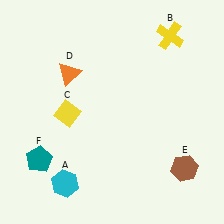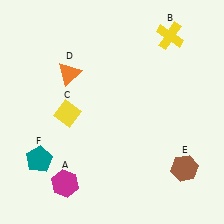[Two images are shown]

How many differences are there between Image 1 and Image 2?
There is 1 difference between the two images.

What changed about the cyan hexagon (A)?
In Image 1, A is cyan. In Image 2, it changed to magenta.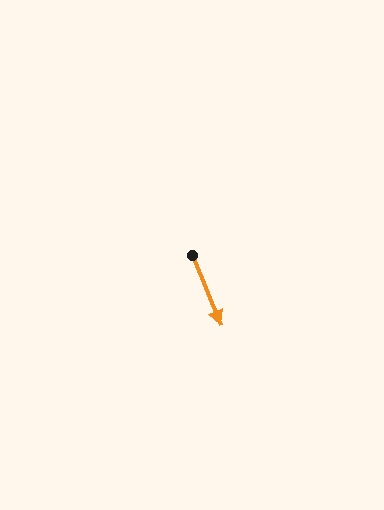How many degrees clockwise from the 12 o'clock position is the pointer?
Approximately 158 degrees.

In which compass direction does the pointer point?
South.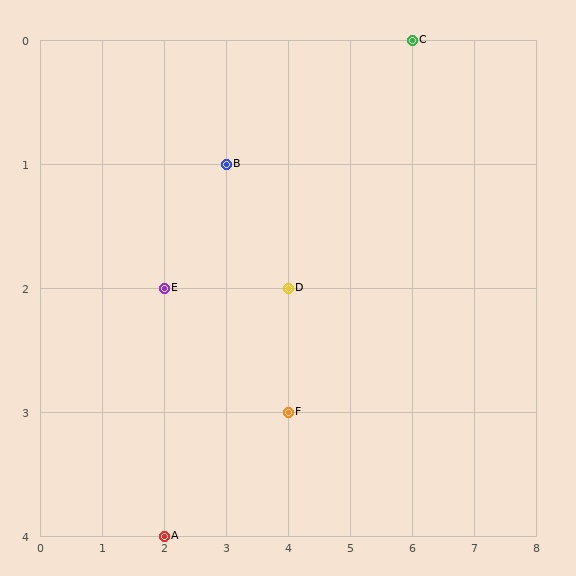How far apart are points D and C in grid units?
Points D and C are 2 columns and 2 rows apart (about 2.8 grid units diagonally).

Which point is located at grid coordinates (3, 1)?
Point B is at (3, 1).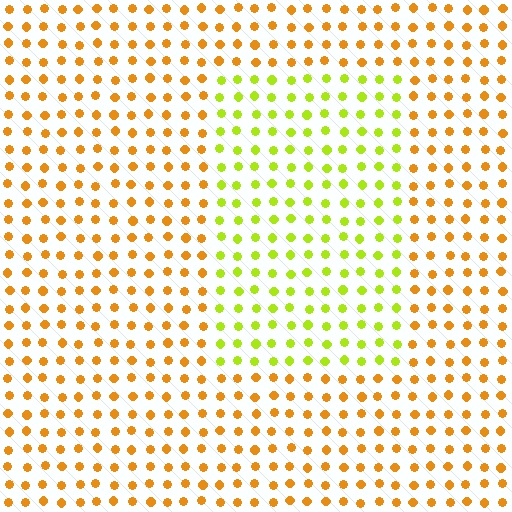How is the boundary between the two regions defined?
The boundary is defined purely by a slight shift in hue (about 44 degrees). Spacing, size, and orientation are identical on both sides.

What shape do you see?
I see a rectangle.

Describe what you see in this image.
The image is filled with small orange elements in a uniform arrangement. A rectangle-shaped region is visible where the elements are tinted to a slightly different hue, forming a subtle color boundary.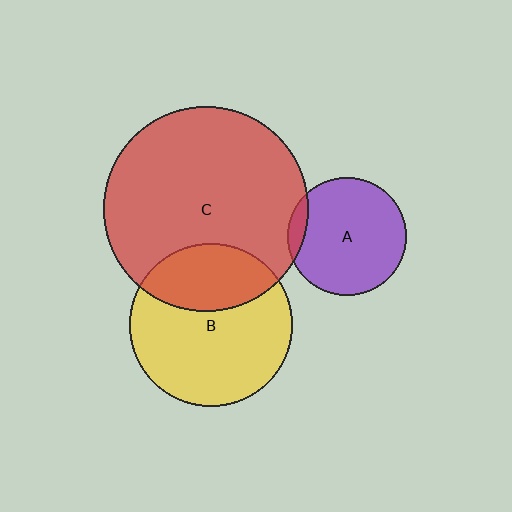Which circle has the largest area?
Circle C (red).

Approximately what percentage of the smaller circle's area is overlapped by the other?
Approximately 30%.